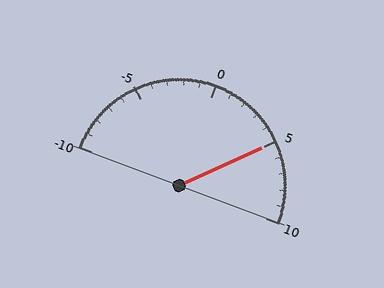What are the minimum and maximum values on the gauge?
The gauge ranges from -10 to 10.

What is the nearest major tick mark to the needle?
The nearest major tick mark is 5.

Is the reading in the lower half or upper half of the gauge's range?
The reading is in the upper half of the range (-10 to 10).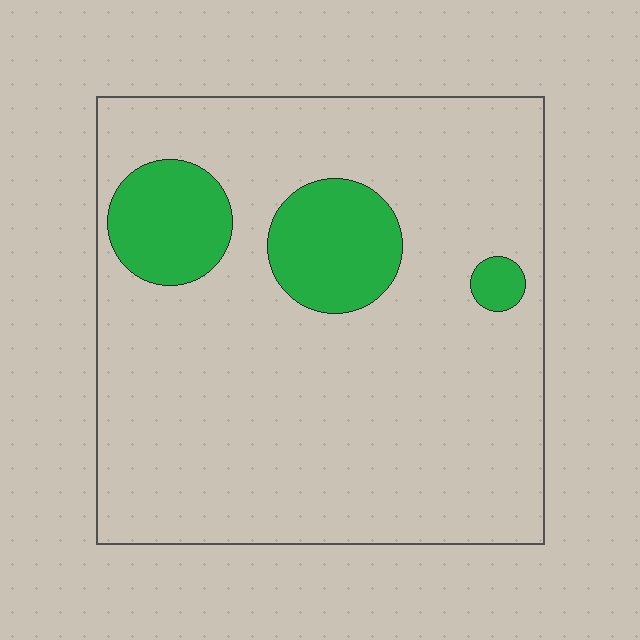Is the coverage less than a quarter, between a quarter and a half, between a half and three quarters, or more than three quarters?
Less than a quarter.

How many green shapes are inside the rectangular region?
3.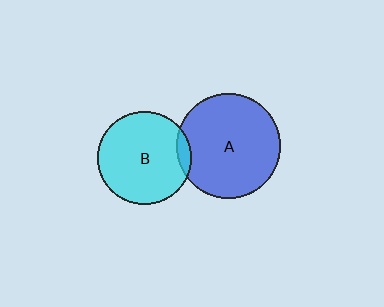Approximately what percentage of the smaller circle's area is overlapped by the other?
Approximately 5%.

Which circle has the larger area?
Circle A (blue).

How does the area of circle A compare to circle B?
Approximately 1.3 times.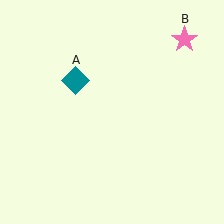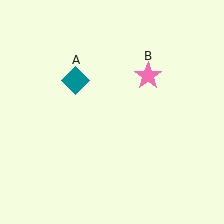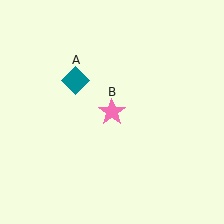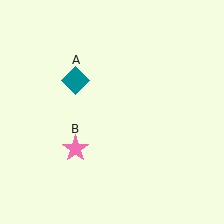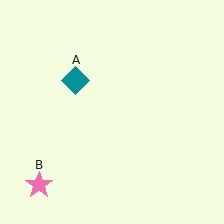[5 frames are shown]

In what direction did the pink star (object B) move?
The pink star (object B) moved down and to the left.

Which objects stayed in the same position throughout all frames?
Teal diamond (object A) remained stationary.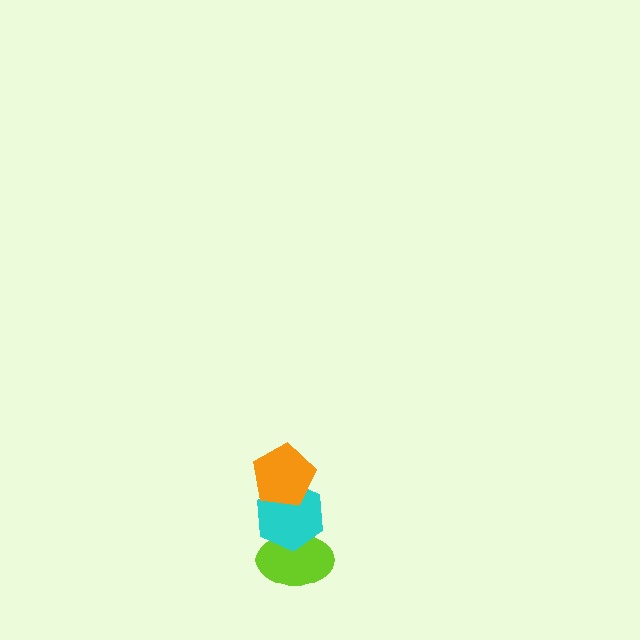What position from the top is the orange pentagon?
The orange pentagon is 1st from the top.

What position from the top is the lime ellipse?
The lime ellipse is 3rd from the top.